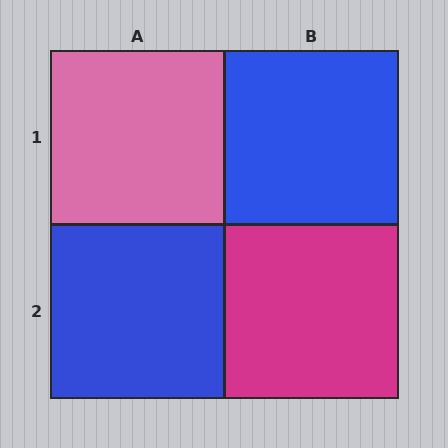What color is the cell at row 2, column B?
Magenta.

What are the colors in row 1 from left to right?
Pink, blue.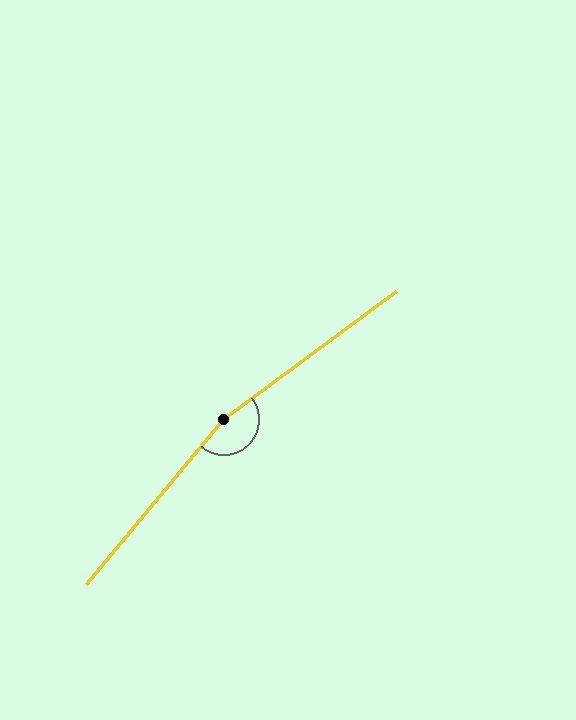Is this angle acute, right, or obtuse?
It is obtuse.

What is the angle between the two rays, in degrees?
Approximately 167 degrees.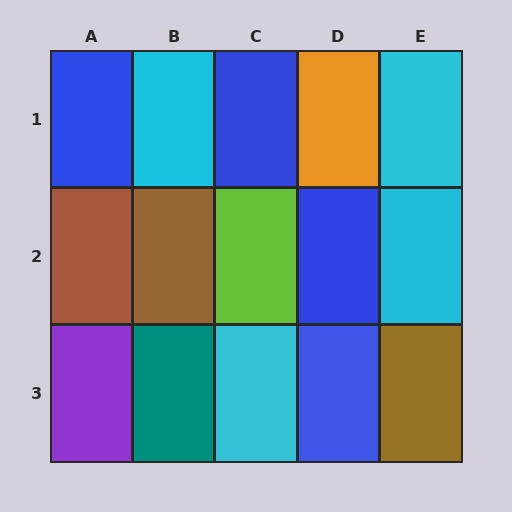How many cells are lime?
1 cell is lime.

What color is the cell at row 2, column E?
Cyan.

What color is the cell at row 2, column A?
Brown.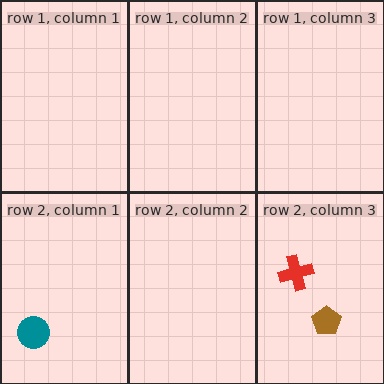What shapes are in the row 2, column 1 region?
The teal circle.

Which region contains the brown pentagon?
The row 2, column 3 region.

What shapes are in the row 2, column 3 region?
The red cross, the brown pentagon.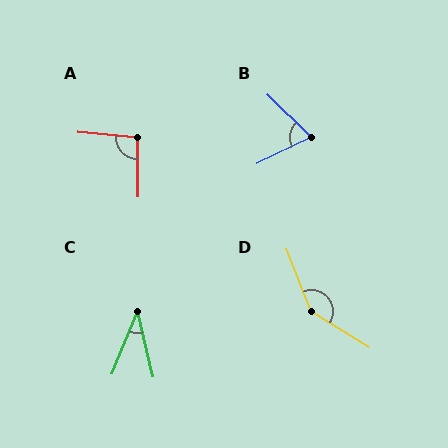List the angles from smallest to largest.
C (35°), B (71°), A (96°), D (143°).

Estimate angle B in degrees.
Approximately 71 degrees.